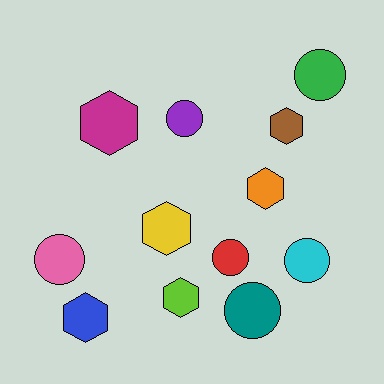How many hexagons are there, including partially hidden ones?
There are 6 hexagons.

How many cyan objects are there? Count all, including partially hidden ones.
There is 1 cyan object.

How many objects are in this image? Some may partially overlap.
There are 12 objects.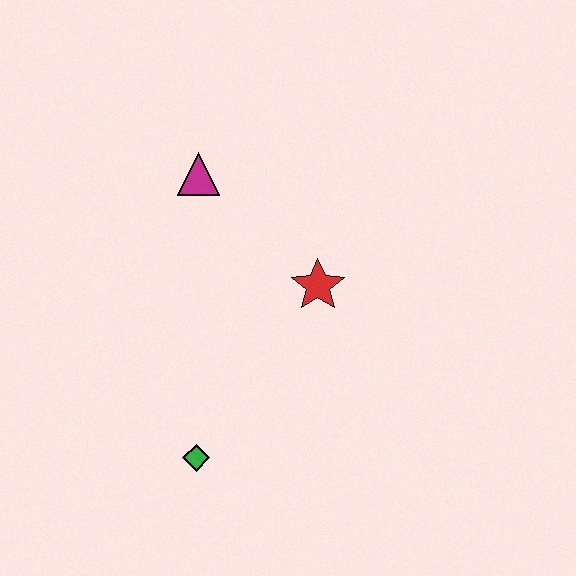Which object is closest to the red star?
The magenta triangle is closest to the red star.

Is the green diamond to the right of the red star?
No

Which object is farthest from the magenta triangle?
The green diamond is farthest from the magenta triangle.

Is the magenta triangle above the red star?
Yes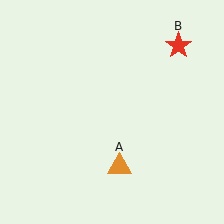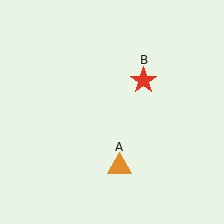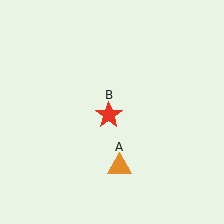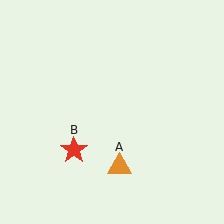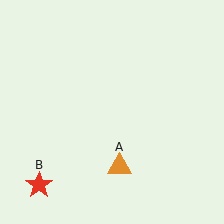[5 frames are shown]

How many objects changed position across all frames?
1 object changed position: red star (object B).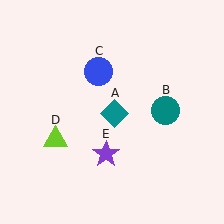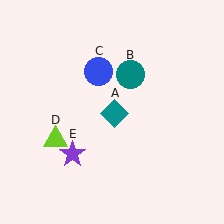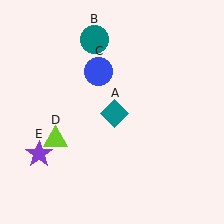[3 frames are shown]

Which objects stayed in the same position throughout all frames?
Teal diamond (object A) and blue circle (object C) and lime triangle (object D) remained stationary.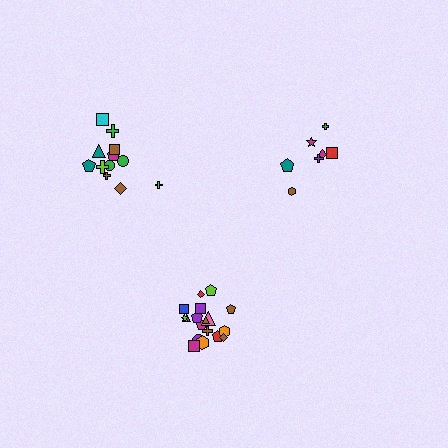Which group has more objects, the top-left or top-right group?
The top-left group.